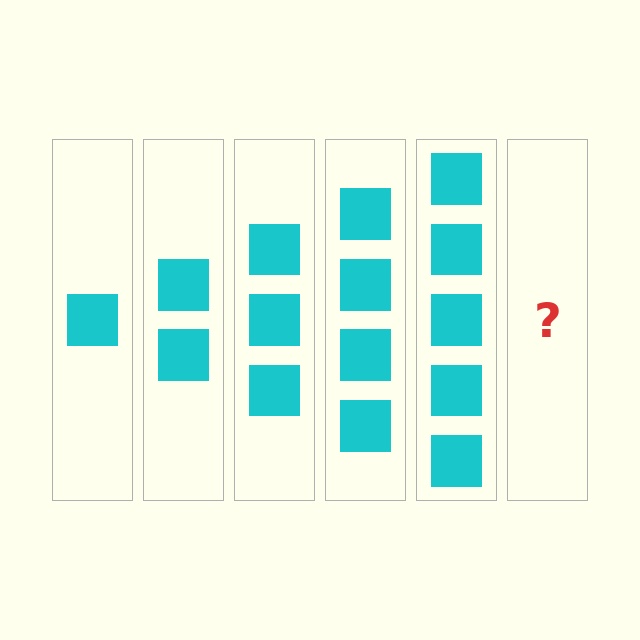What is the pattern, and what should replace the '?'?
The pattern is that each step adds one more square. The '?' should be 6 squares.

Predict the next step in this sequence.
The next step is 6 squares.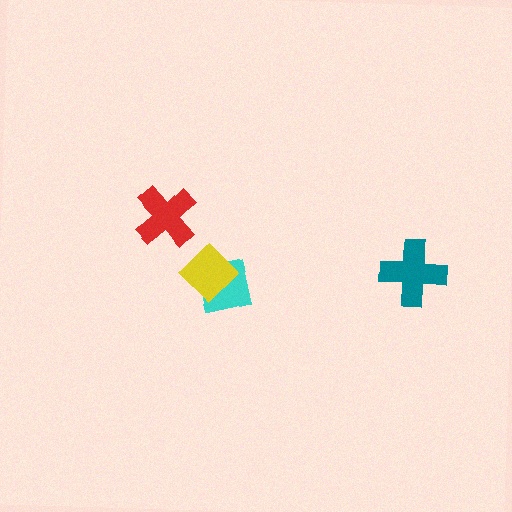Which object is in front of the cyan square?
The yellow diamond is in front of the cyan square.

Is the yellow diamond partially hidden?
No, no other shape covers it.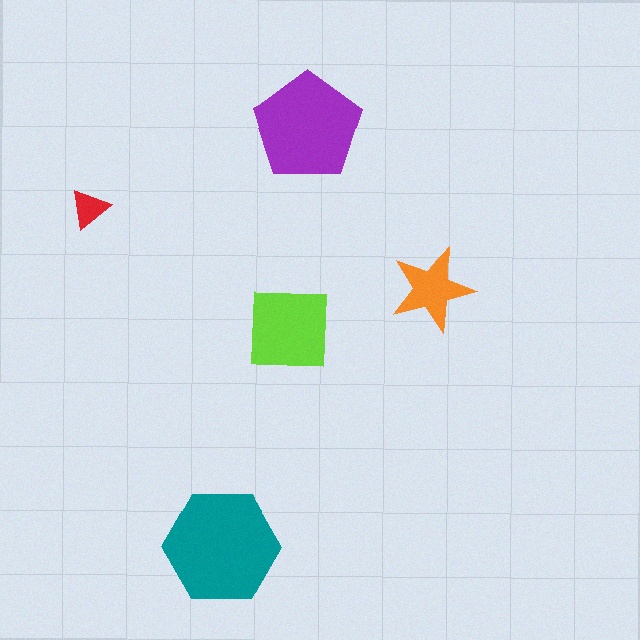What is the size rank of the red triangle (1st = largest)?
5th.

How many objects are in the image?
There are 5 objects in the image.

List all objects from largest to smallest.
The teal hexagon, the purple pentagon, the lime square, the orange star, the red triangle.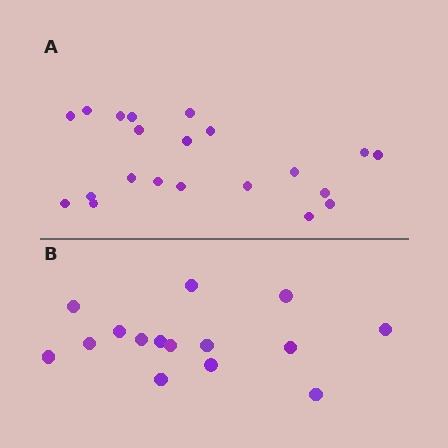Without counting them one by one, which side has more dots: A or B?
Region A (the top region) has more dots.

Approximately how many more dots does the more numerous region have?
Region A has about 6 more dots than region B.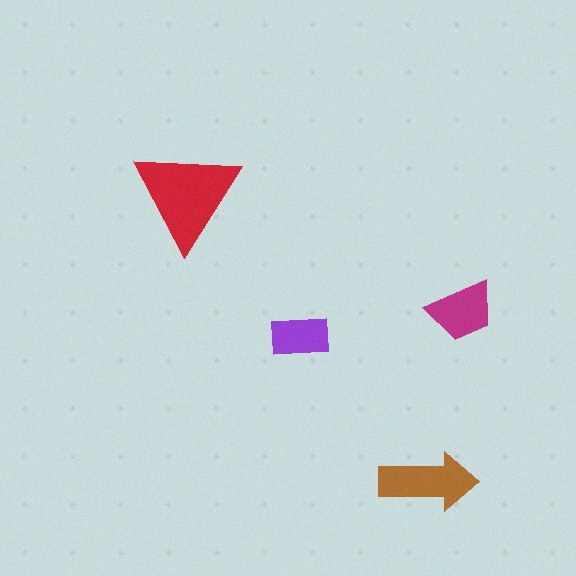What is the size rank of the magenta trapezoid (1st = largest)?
3rd.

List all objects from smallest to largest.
The purple rectangle, the magenta trapezoid, the brown arrow, the red triangle.